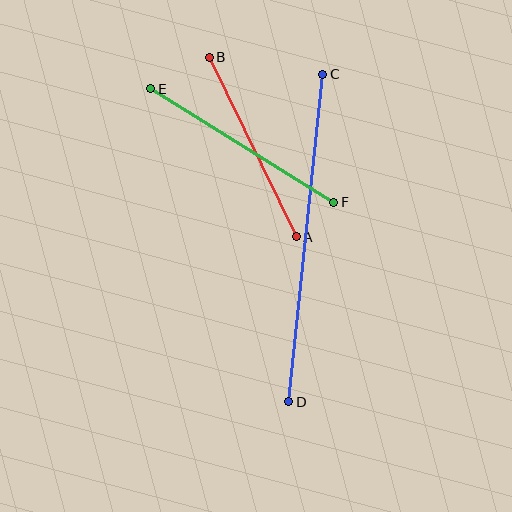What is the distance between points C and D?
The distance is approximately 329 pixels.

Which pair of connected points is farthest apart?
Points C and D are farthest apart.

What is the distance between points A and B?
The distance is approximately 199 pixels.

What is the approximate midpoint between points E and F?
The midpoint is at approximately (242, 145) pixels.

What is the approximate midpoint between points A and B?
The midpoint is at approximately (253, 147) pixels.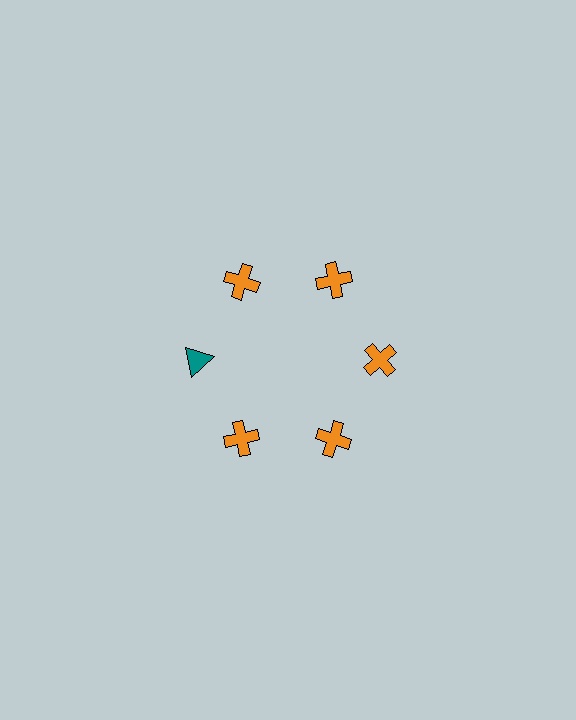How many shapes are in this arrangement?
There are 6 shapes arranged in a ring pattern.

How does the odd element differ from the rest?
It differs in both color (teal instead of orange) and shape (triangle instead of cross).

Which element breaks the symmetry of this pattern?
The teal triangle at roughly the 9 o'clock position breaks the symmetry. All other shapes are orange crosses.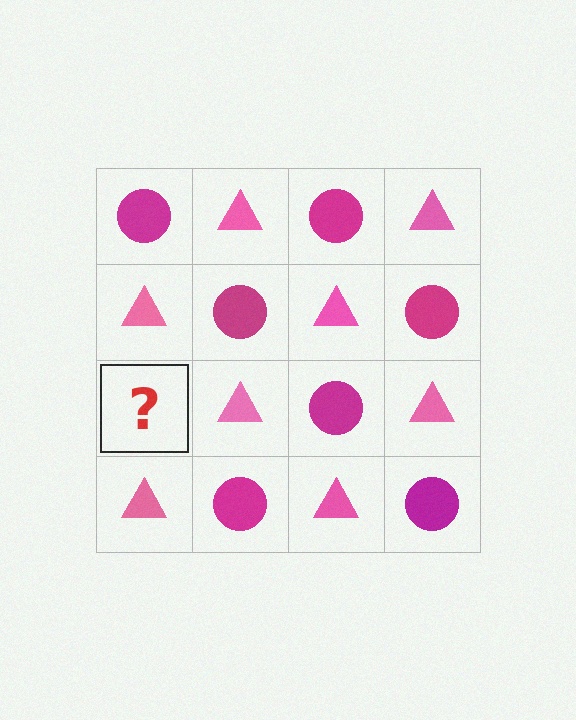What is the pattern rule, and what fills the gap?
The rule is that it alternates magenta circle and pink triangle in a checkerboard pattern. The gap should be filled with a magenta circle.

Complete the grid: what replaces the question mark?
The question mark should be replaced with a magenta circle.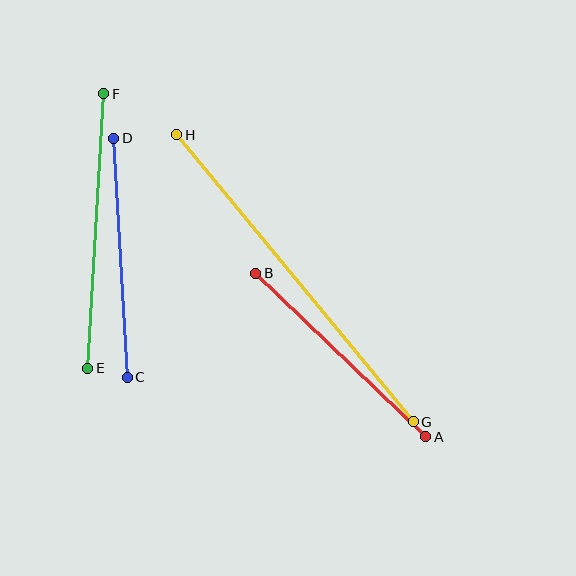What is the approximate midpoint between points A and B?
The midpoint is at approximately (341, 355) pixels.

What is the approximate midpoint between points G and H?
The midpoint is at approximately (295, 278) pixels.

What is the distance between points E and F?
The distance is approximately 275 pixels.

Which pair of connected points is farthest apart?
Points G and H are farthest apart.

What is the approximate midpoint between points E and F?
The midpoint is at approximately (96, 231) pixels.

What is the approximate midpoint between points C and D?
The midpoint is at approximately (120, 258) pixels.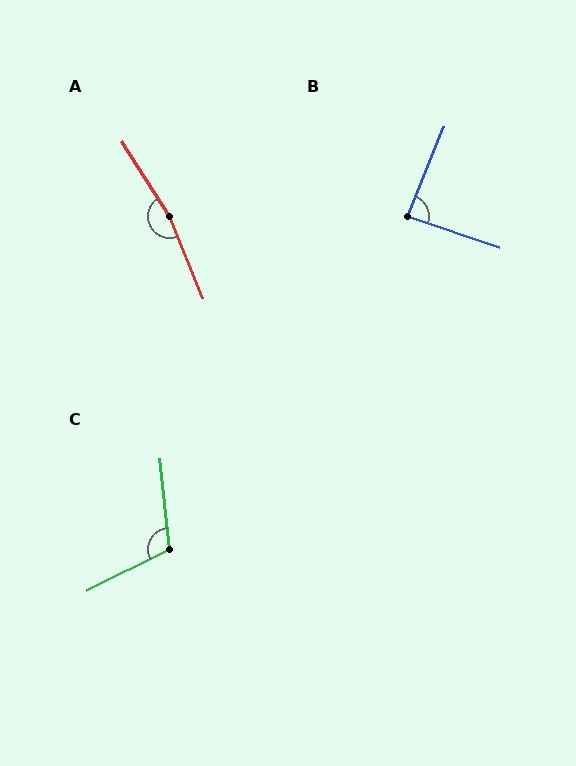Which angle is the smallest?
B, at approximately 86 degrees.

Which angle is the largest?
A, at approximately 169 degrees.